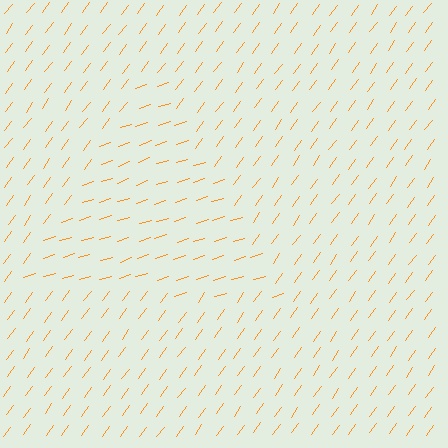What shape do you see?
I see a triangle.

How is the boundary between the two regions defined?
The boundary is defined purely by a change in line orientation (approximately 36 degrees difference). All lines are the same color and thickness.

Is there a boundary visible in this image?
Yes, there is a texture boundary formed by a change in line orientation.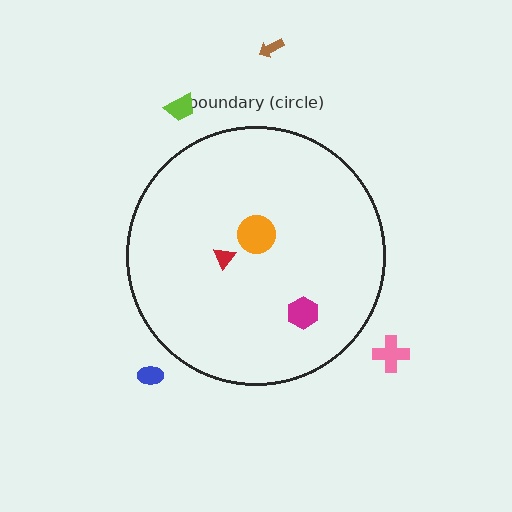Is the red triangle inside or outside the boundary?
Inside.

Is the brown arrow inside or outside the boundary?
Outside.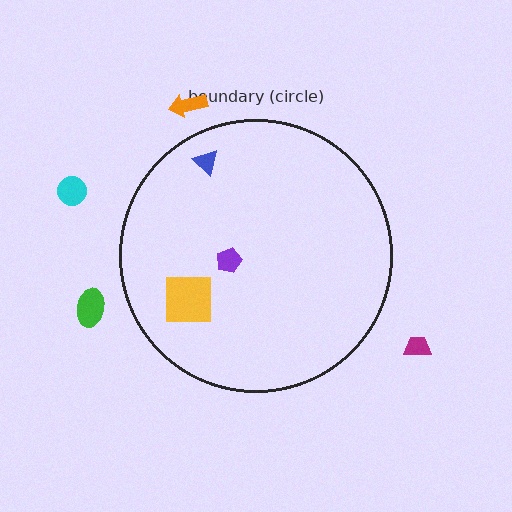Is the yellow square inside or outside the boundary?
Inside.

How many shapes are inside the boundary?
3 inside, 4 outside.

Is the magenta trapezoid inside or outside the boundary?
Outside.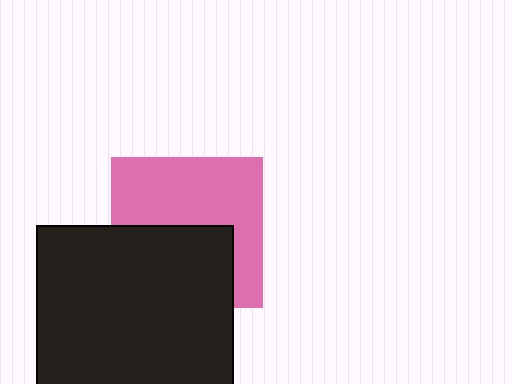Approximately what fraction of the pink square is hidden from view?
Roughly 44% of the pink square is hidden behind the black square.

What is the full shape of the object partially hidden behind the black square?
The partially hidden object is a pink square.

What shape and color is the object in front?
The object in front is a black square.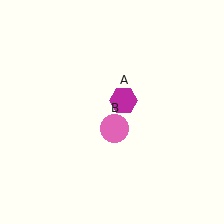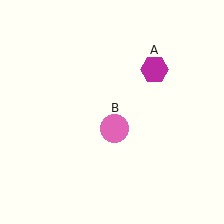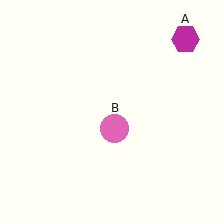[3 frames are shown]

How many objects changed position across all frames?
1 object changed position: magenta hexagon (object A).